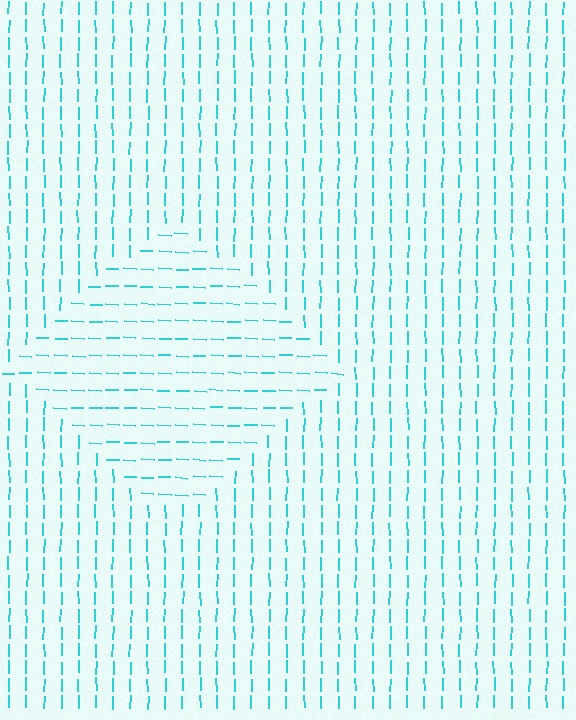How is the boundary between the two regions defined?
The boundary is defined purely by a change in line orientation (approximately 87 degrees difference). All lines are the same color and thickness.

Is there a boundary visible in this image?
Yes, there is a texture boundary formed by a change in line orientation.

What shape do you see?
I see a diamond.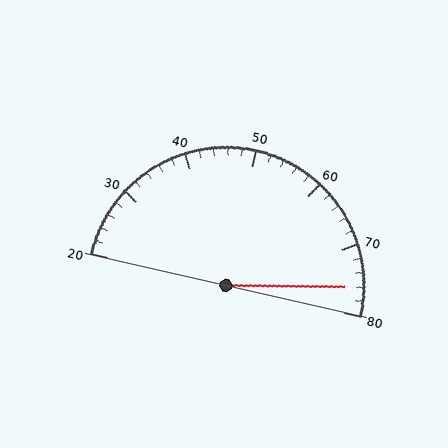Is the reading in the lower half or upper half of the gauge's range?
The reading is in the upper half of the range (20 to 80).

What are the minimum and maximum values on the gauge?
The gauge ranges from 20 to 80.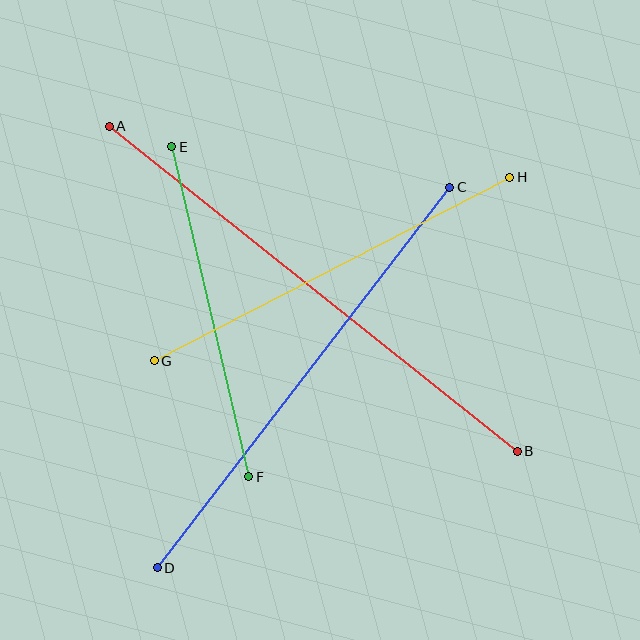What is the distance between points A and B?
The distance is approximately 522 pixels.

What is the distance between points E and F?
The distance is approximately 339 pixels.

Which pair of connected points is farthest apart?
Points A and B are farthest apart.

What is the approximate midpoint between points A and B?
The midpoint is at approximately (313, 289) pixels.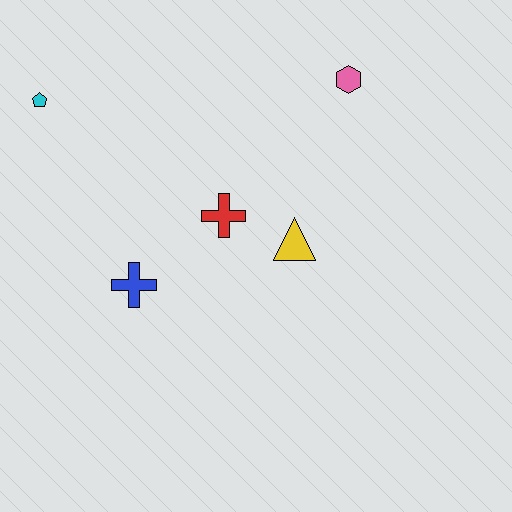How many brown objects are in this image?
There are no brown objects.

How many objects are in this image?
There are 5 objects.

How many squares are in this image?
There are no squares.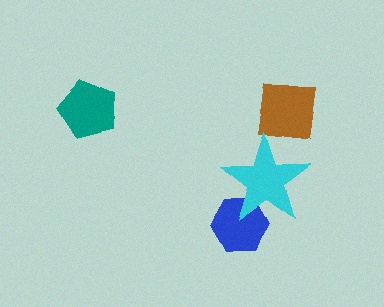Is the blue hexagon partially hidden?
Yes, it is partially covered by another shape.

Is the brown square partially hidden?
Yes, it is partially covered by another shape.